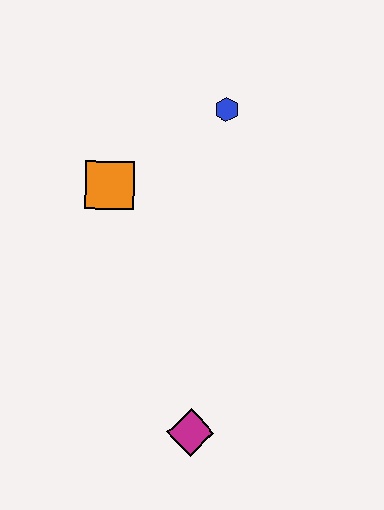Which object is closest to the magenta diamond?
The orange square is closest to the magenta diamond.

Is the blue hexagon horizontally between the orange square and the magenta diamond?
No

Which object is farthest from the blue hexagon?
The magenta diamond is farthest from the blue hexagon.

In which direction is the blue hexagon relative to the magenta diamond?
The blue hexagon is above the magenta diamond.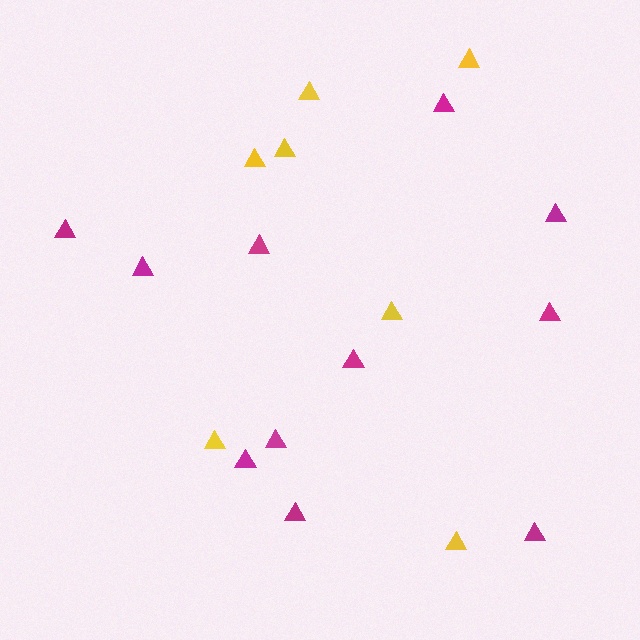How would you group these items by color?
There are 2 groups: one group of yellow triangles (7) and one group of magenta triangles (11).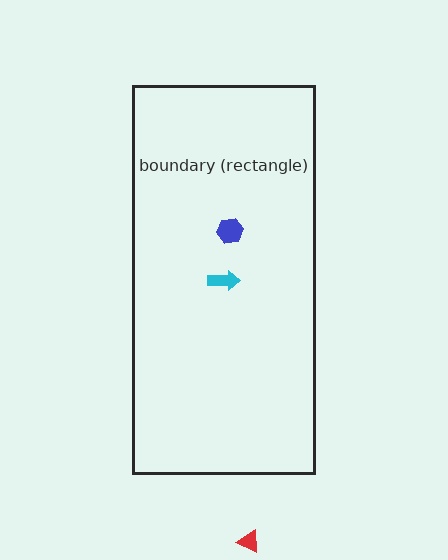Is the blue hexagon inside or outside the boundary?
Inside.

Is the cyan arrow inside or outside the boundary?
Inside.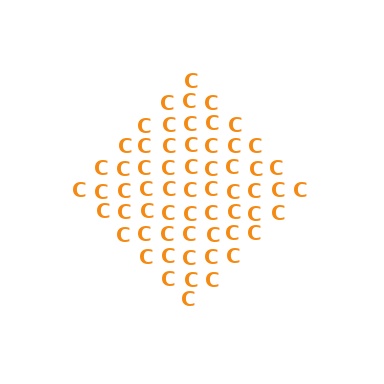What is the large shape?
The large shape is a diamond.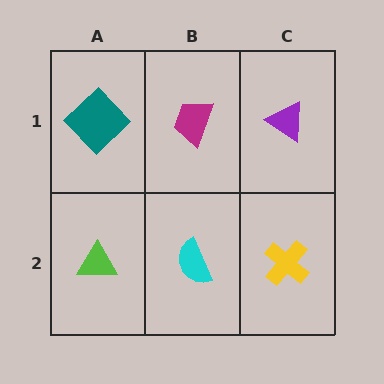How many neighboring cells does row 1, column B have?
3.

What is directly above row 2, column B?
A magenta trapezoid.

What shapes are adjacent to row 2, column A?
A teal diamond (row 1, column A), a cyan semicircle (row 2, column B).